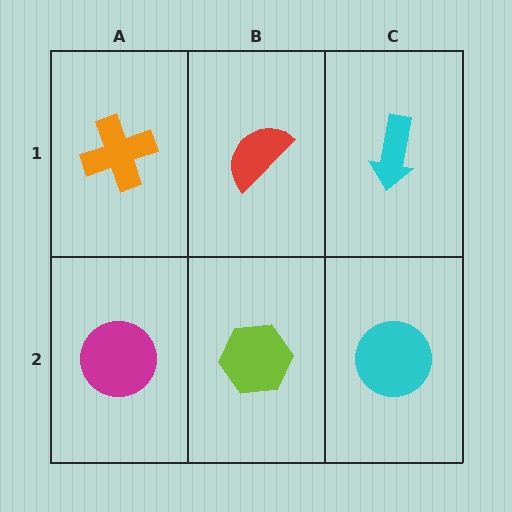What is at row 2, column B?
A lime hexagon.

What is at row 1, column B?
A red semicircle.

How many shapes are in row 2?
3 shapes.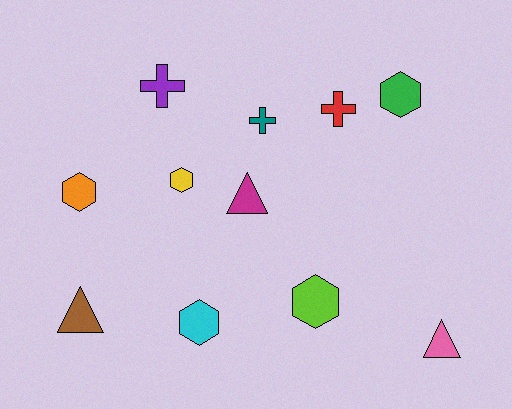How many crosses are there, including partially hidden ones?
There are 3 crosses.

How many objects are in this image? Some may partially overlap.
There are 11 objects.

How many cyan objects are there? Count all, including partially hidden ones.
There is 1 cyan object.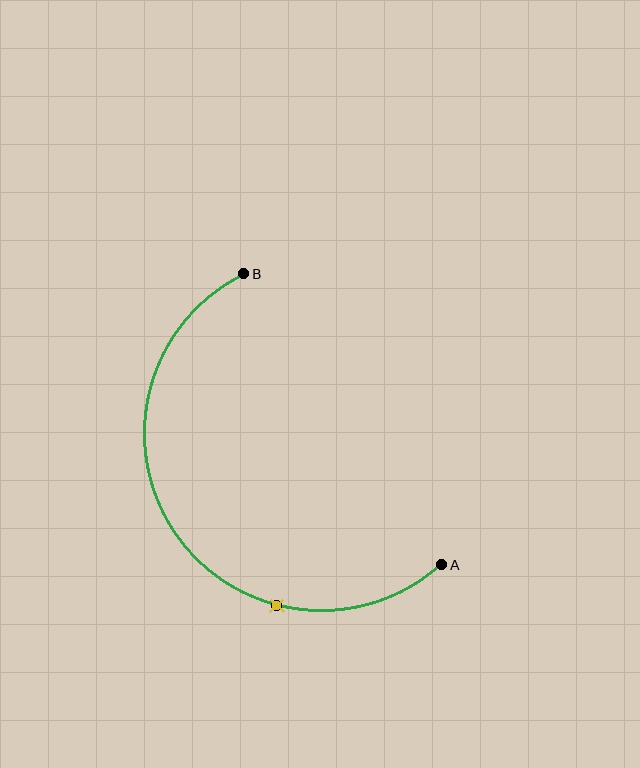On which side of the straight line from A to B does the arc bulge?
The arc bulges below and to the left of the straight line connecting A and B.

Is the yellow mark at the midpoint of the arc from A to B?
No. The yellow mark lies on the arc but is closer to endpoint A. The arc midpoint would be at the point on the curve equidistant along the arc from both A and B.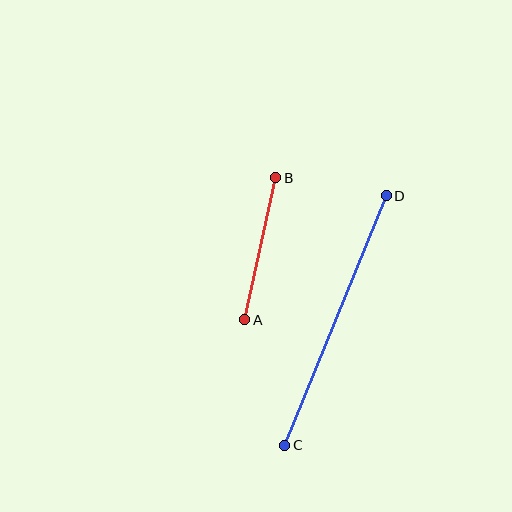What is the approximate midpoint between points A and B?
The midpoint is at approximately (260, 249) pixels.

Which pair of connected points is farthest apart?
Points C and D are farthest apart.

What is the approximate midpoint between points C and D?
The midpoint is at approximately (335, 320) pixels.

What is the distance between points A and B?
The distance is approximately 145 pixels.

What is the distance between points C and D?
The distance is approximately 269 pixels.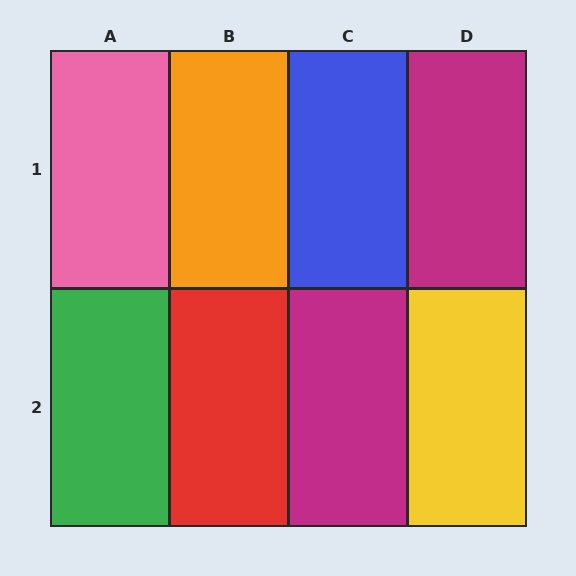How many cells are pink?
1 cell is pink.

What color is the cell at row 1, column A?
Pink.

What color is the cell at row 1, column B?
Orange.